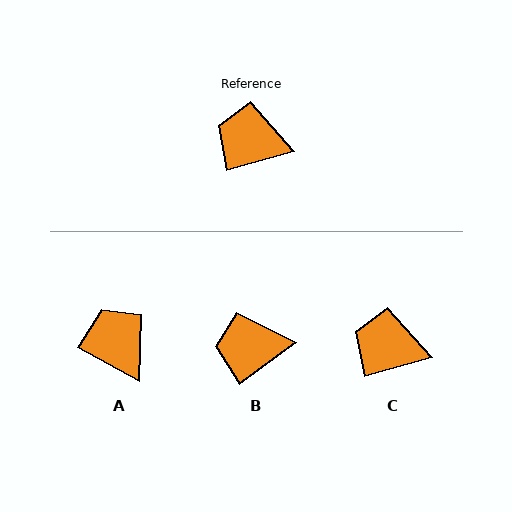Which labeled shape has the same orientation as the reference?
C.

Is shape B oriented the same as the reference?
No, it is off by about 22 degrees.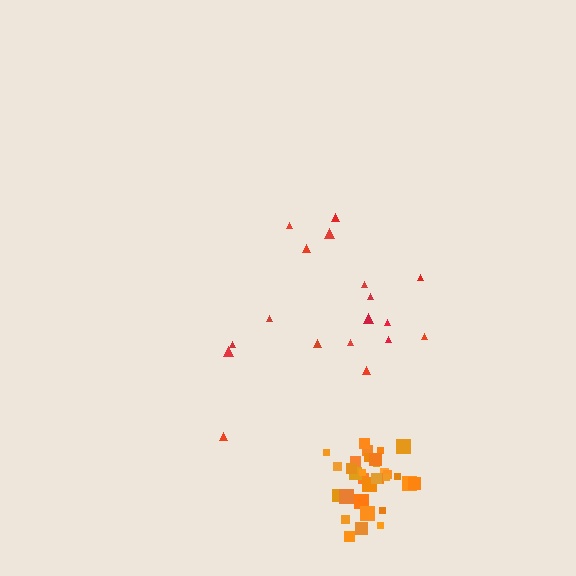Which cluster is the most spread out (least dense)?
Red.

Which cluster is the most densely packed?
Orange.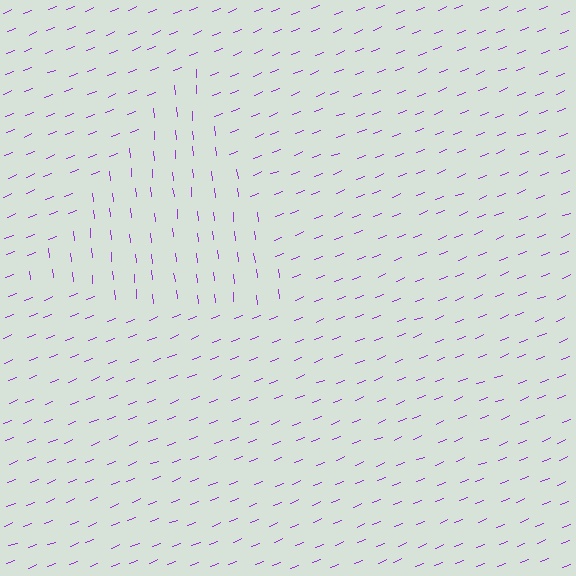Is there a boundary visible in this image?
Yes, there is a texture boundary formed by a change in line orientation.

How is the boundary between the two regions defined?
The boundary is defined purely by a change in line orientation (approximately 74 degrees difference). All lines are the same color and thickness.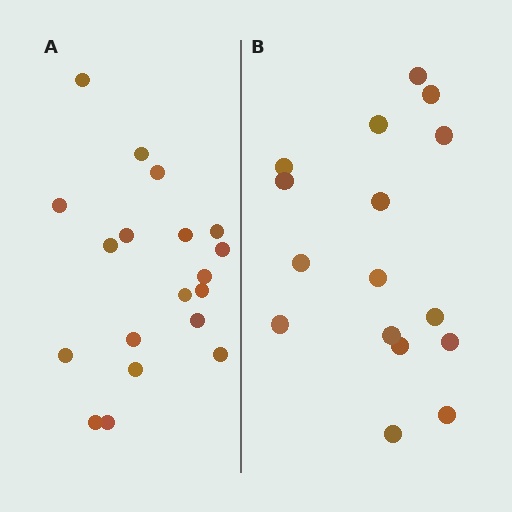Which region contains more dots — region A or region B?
Region A (the left region) has more dots.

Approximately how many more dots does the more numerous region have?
Region A has just a few more — roughly 2 or 3 more dots than region B.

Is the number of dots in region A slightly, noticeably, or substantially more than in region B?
Region A has only slightly more — the two regions are fairly close. The ratio is roughly 1.2 to 1.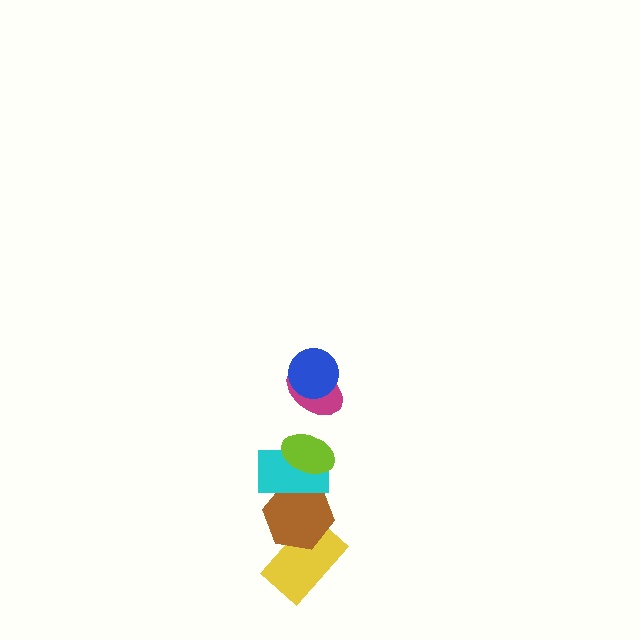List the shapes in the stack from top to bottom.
From top to bottom: the blue circle, the magenta ellipse, the lime ellipse, the cyan rectangle, the brown hexagon, the yellow rectangle.